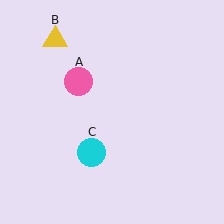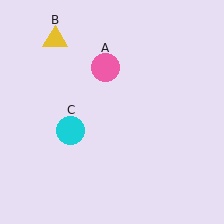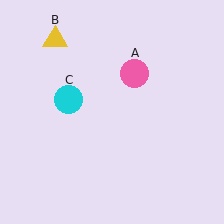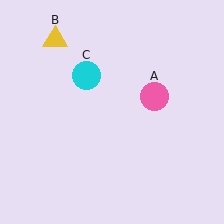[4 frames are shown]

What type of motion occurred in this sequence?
The pink circle (object A), cyan circle (object C) rotated clockwise around the center of the scene.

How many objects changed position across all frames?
2 objects changed position: pink circle (object A), cyan circle (object C).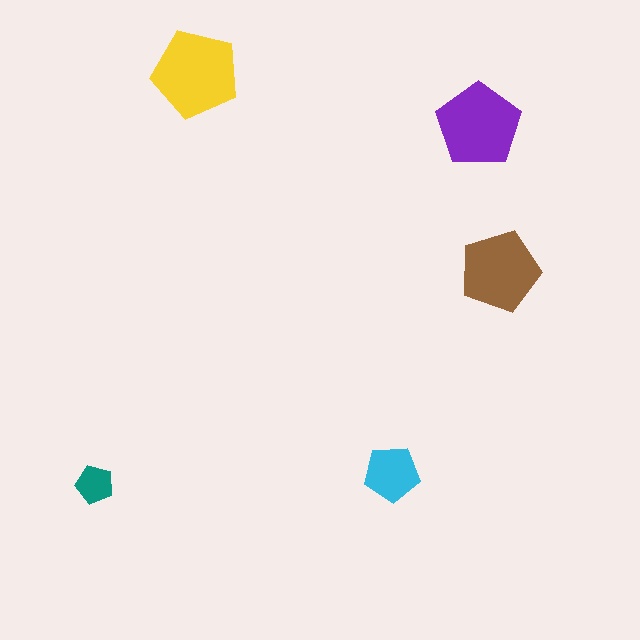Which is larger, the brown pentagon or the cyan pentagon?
The brown one.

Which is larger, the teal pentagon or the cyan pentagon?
The cyan one.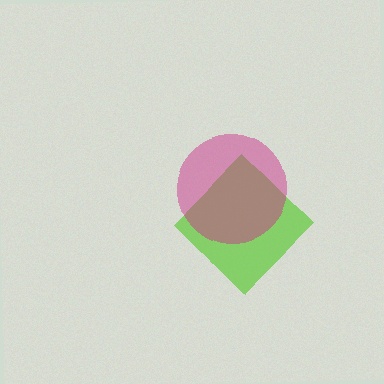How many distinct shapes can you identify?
There are 2 distinct shapes: a lime diamond, a magenta circle.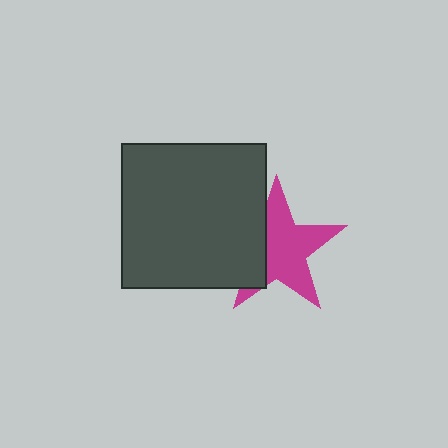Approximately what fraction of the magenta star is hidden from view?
Roughly 33% of the magenta star is hidden behind the dark gray square.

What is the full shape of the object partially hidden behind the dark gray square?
The partially hidden object is a magenta star.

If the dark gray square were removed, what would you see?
You would see the complete magenta star.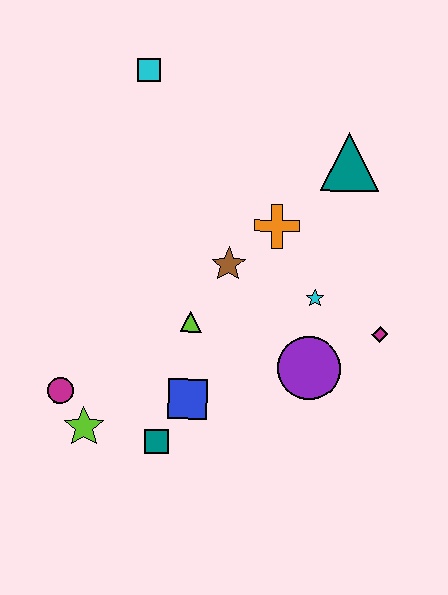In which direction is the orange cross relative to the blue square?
The orange cross is above the blue square.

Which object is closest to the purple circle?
The cyan star is closest to the purple circle.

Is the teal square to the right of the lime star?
Yes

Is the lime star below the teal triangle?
Yes